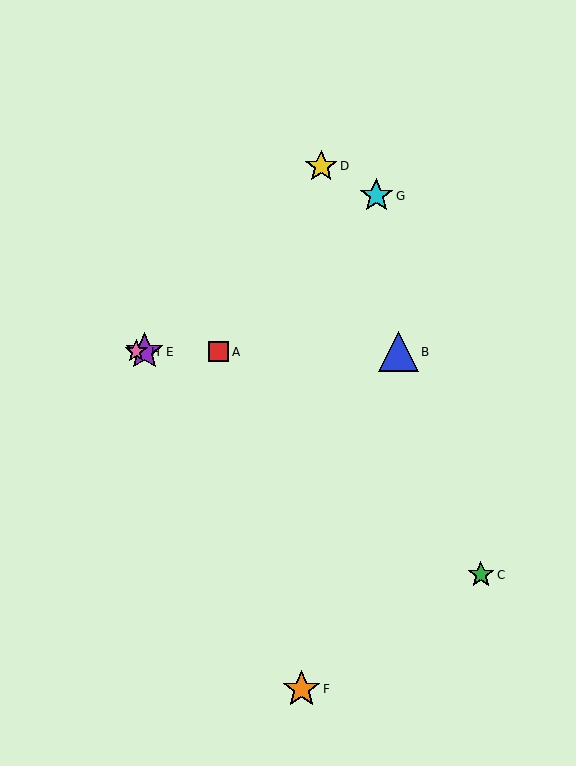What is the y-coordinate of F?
Object F is at y≈689.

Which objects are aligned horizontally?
Objects A, B, E, H are aligned horizontally.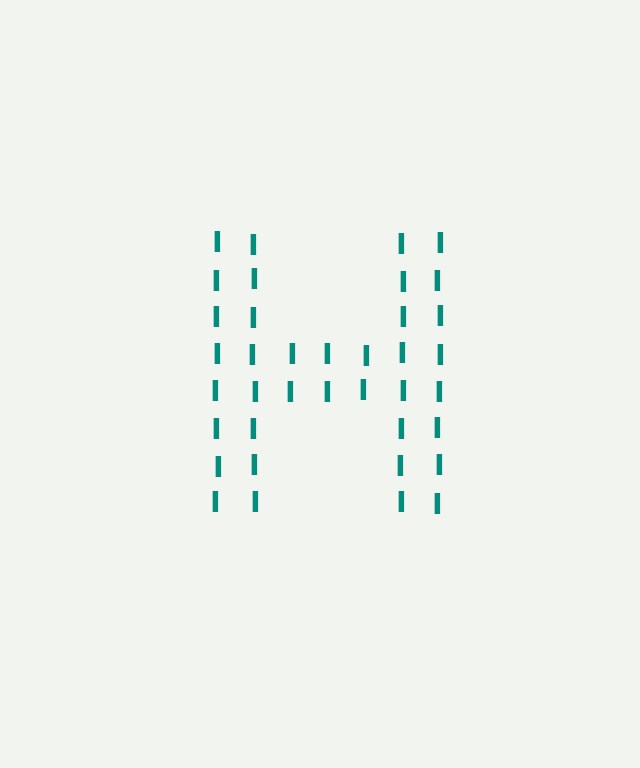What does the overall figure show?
The overall figure shows the letter H.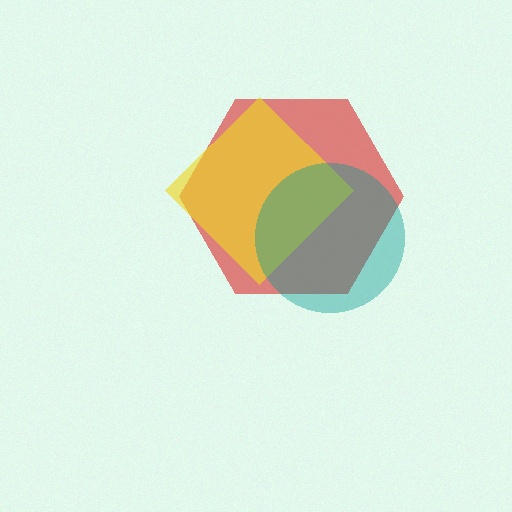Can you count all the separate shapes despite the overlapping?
Yes, there are 3 separate shapes.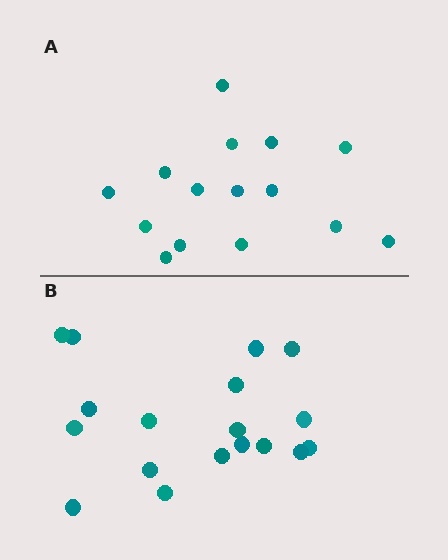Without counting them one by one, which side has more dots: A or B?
Region B (the bottom region) has more dots.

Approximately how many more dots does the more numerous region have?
Region B has just a few more — roughly 2 or 3 more dots than region A.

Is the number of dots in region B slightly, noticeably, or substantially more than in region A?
Region B has only slightly more — the two regions are fairly close. The ratio is roughly 1.2 to 1.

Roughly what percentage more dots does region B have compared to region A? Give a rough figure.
About 20% more.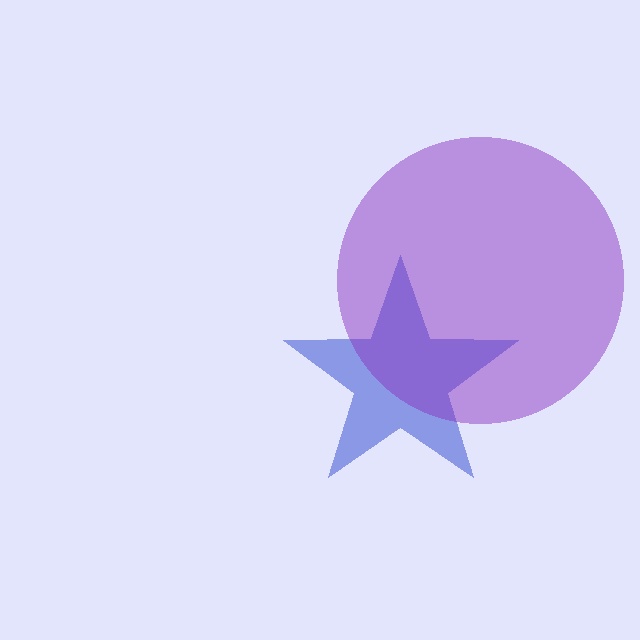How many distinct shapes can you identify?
There are 2 distinct shapes: a blue star, a purple circle.